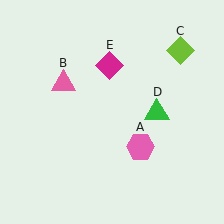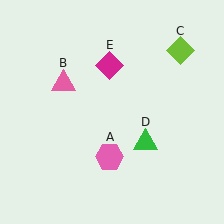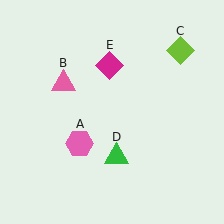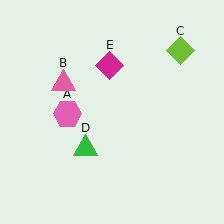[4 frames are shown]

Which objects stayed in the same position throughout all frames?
Pink triangle (object B) and lime diamond (object C) and magenta diamond (object E) remained stationary.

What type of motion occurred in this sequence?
The pink hexagon (object A), green triangle (object D) rotated clockwise around the center of the scene.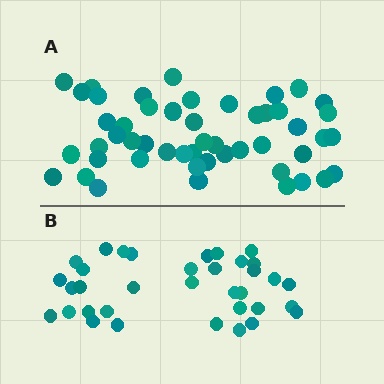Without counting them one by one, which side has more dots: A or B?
Region A (the top region) has more dots.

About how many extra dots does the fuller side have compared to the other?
Region A has approximately 15 more dots than region B.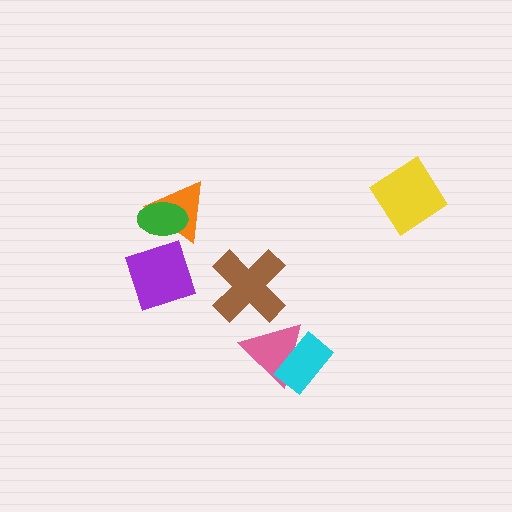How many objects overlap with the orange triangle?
2 objects overlap with the orange triangle.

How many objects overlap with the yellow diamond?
0 objects overlap with the yellow diamond.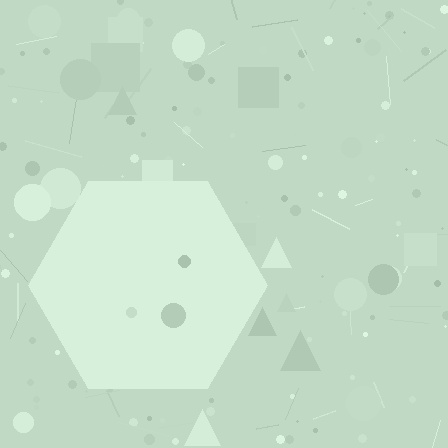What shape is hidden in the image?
A hexagon is hidden in the image.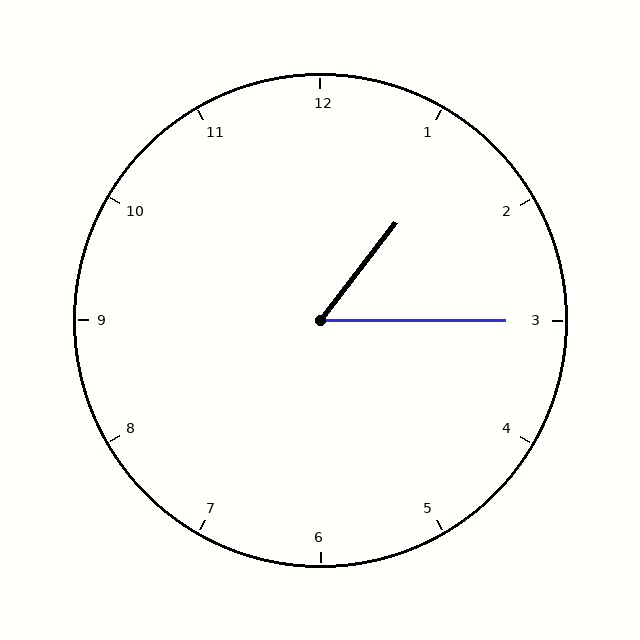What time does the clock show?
1:15.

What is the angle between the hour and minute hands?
Approximately 52 degrees.